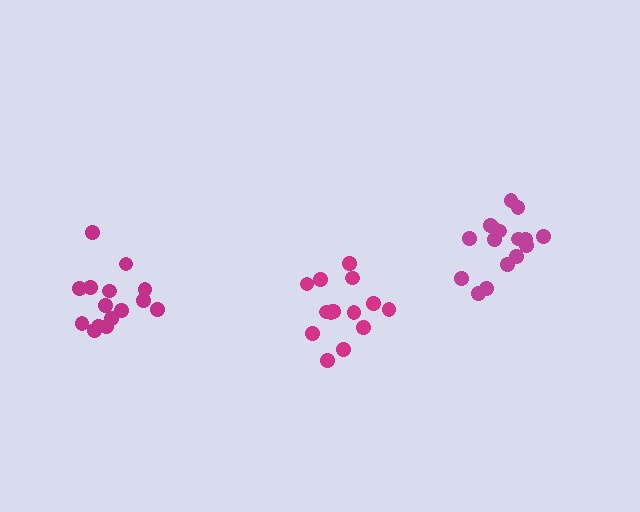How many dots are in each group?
Group 1: 15 dots, Group 2: 15 dots, Group 3: 16 dots (46 total).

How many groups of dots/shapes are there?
There are 3 groups.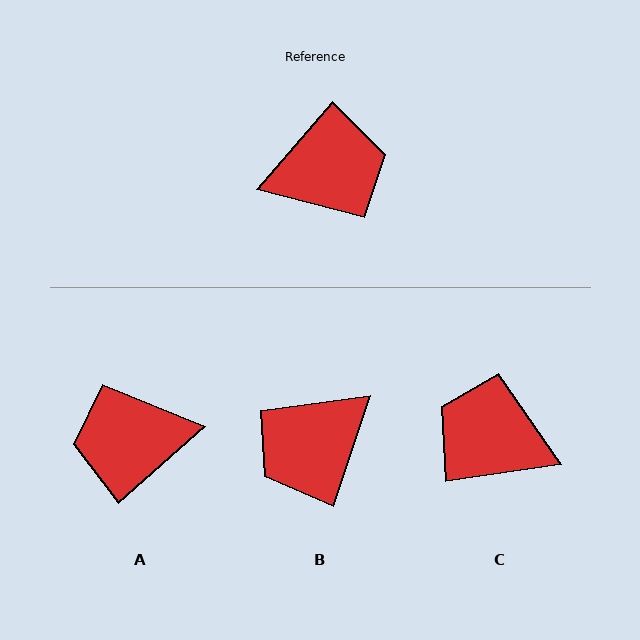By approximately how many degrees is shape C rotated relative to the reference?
Approximately 139 degrees counter-clockwise.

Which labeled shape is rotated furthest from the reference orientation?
A, about 172 degrees away.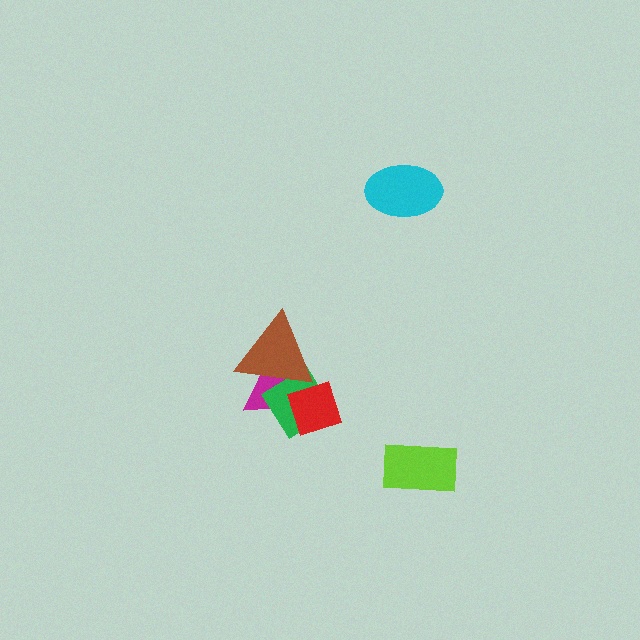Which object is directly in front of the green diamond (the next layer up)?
The red diamond is directly in front of the green diamond.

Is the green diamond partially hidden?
Yes, it is partially covered by another shape.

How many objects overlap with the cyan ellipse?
0 objects overlap with the cyan ellipse.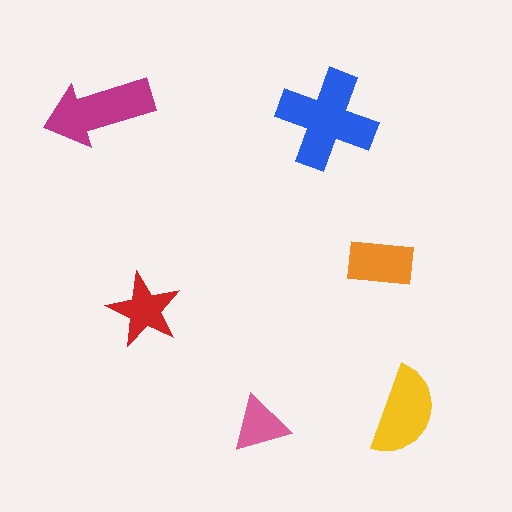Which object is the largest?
The blue cross.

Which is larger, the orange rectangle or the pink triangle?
The orange rectangle.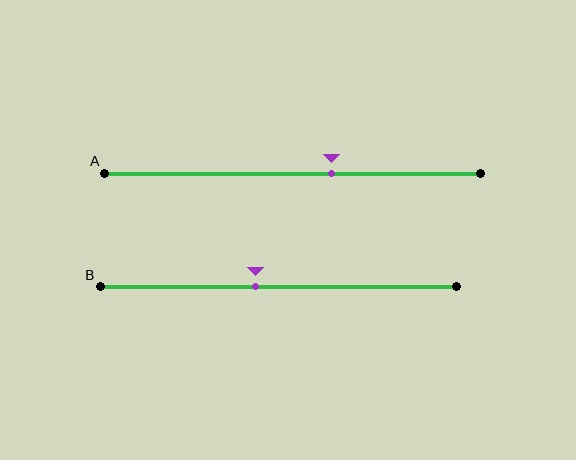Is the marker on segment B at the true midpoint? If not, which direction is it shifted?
No, the marker on segment B is shifted to the left by about 6% of the segment length.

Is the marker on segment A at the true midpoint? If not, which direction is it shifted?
No, the marker on segment A is shifted to the right by about 10% of the segment length.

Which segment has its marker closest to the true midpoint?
Segment B has its marker closest to the true midpoint.